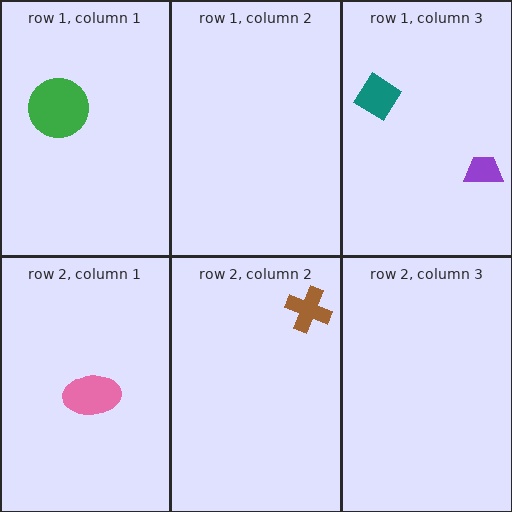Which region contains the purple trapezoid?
The row 1, column 3 region.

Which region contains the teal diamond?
The row 1, column 3 region.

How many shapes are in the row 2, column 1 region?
1.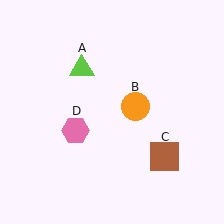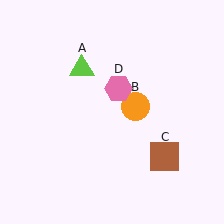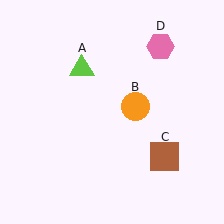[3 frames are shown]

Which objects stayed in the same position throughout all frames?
Lime triangle (object A) and orange circle (object B) and brown square (object C) remained stationary.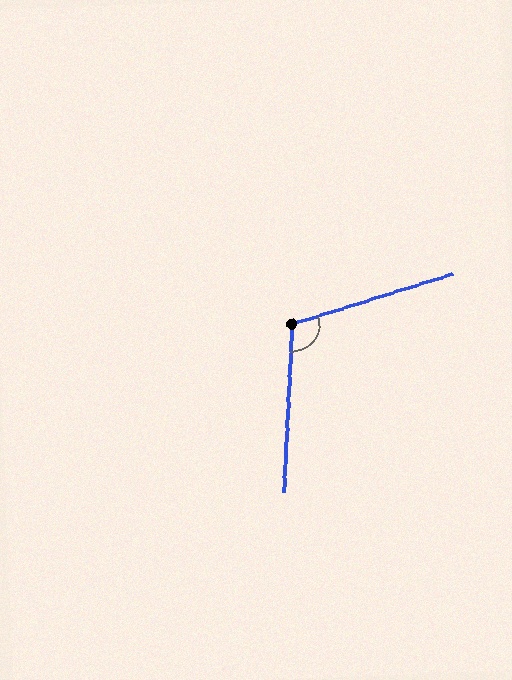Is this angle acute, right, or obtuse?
It is obtuse.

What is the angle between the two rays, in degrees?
Approximately 110 degrees.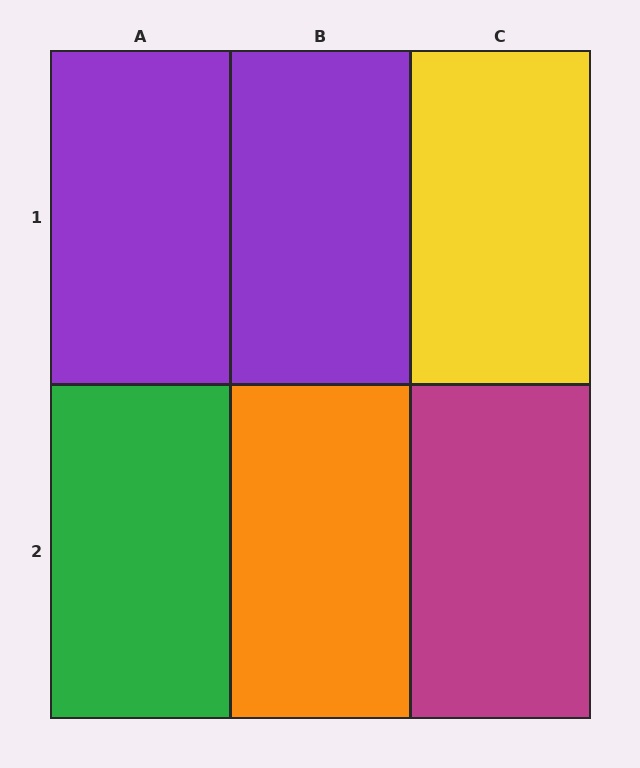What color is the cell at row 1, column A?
Purple.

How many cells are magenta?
1 cell is magenta.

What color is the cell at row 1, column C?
Yellow.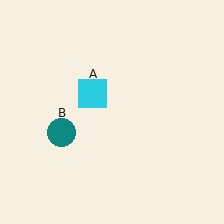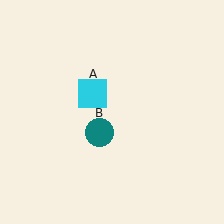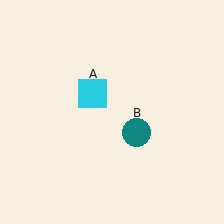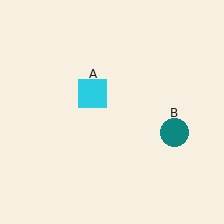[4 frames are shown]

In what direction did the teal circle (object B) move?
The teal circle (object B) moved right.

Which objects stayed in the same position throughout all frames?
Cyan square (object A) remained stationary.